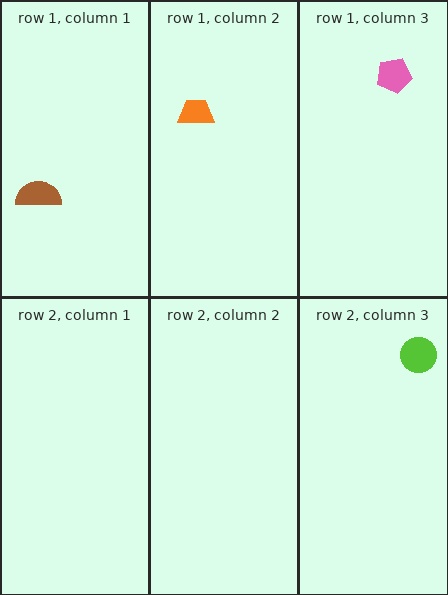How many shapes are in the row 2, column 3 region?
1.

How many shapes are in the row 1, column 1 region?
1.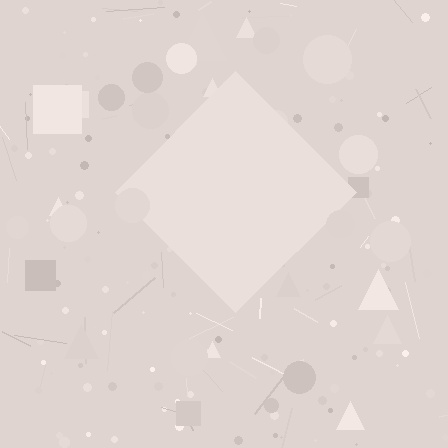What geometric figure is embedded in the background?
A diamond is embedded in the background.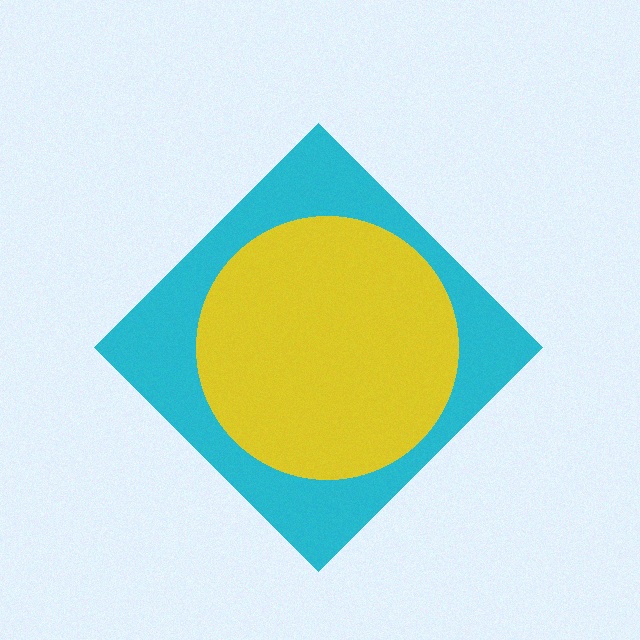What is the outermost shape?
The cyan diamond.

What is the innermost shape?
The yellow circle.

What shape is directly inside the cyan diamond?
The yellow circle.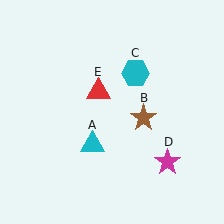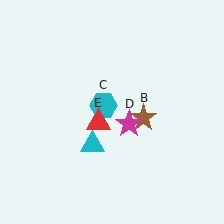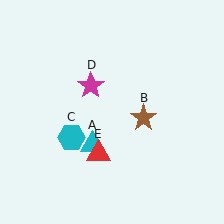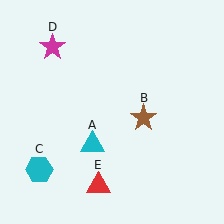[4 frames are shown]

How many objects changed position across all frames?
3 objects changed position: cyan hexagon (object C), magenta star (object D), red triangle (object E).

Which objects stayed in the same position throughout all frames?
Cyan triangle (object A) and brown star (object B) remained stationary.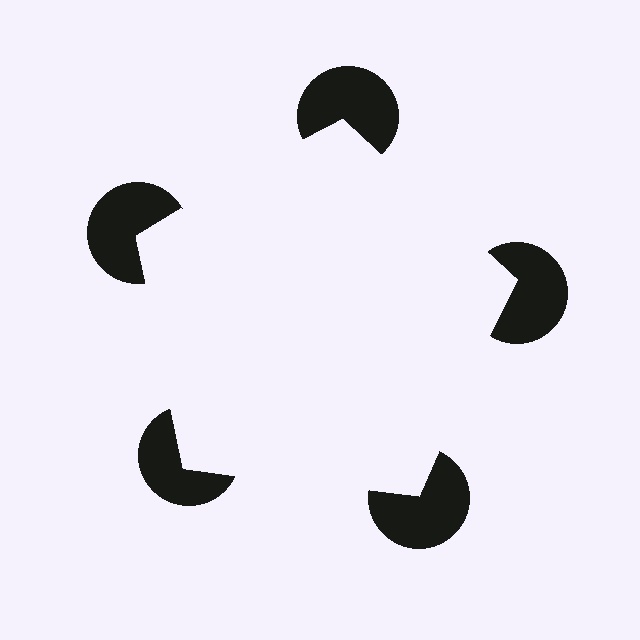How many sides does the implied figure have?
5 sides.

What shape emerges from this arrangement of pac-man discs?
An illusory pentagon — its edges are inferred from the aligned wedge cuts in the pac-man discs, not physically drawn.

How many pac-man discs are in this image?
There are 5 — one at each vertex of the illusory pentagon.